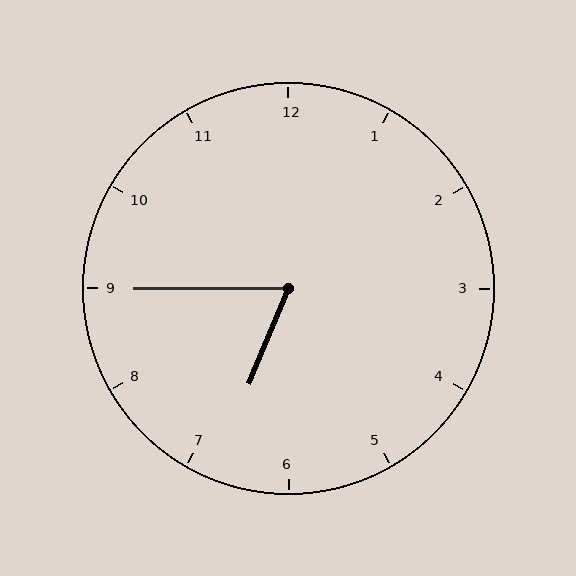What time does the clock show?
6:45.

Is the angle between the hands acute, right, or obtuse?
It is acute.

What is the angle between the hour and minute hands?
Approximately 68 degrees.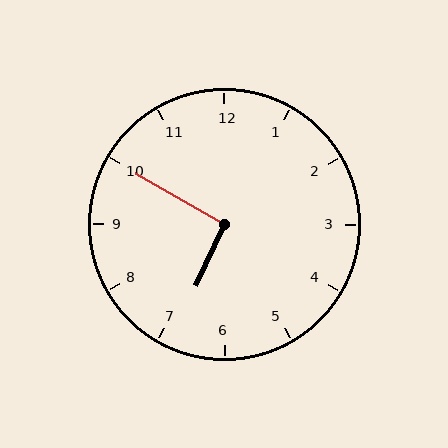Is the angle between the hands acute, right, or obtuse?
It is right.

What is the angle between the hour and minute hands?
Approximately 95 degrees.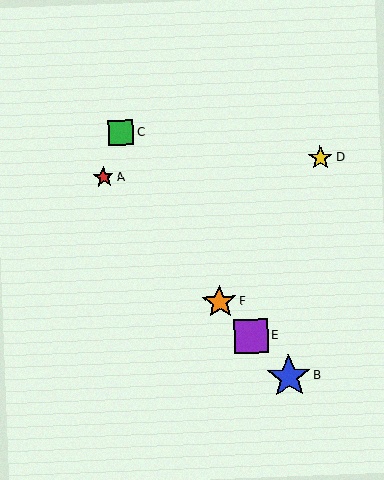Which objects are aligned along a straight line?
Objects A, B, E, F are aligned along a straight line.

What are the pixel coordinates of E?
Object E is at (251, 336).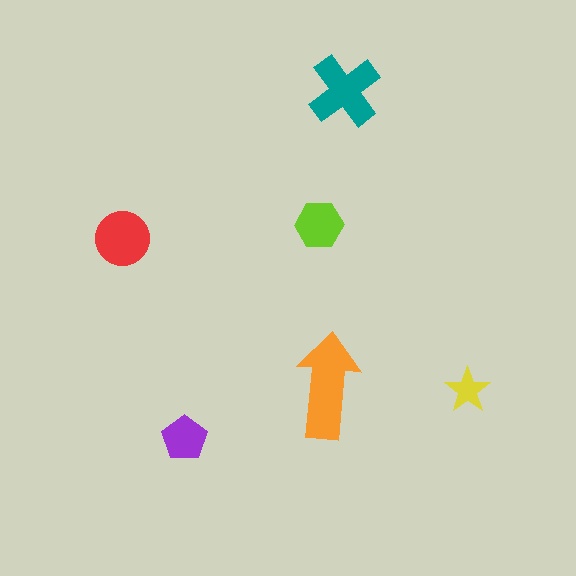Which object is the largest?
The orange arrow.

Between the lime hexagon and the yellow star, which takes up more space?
The lime hexagon.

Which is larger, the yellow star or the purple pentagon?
The purple pentagon.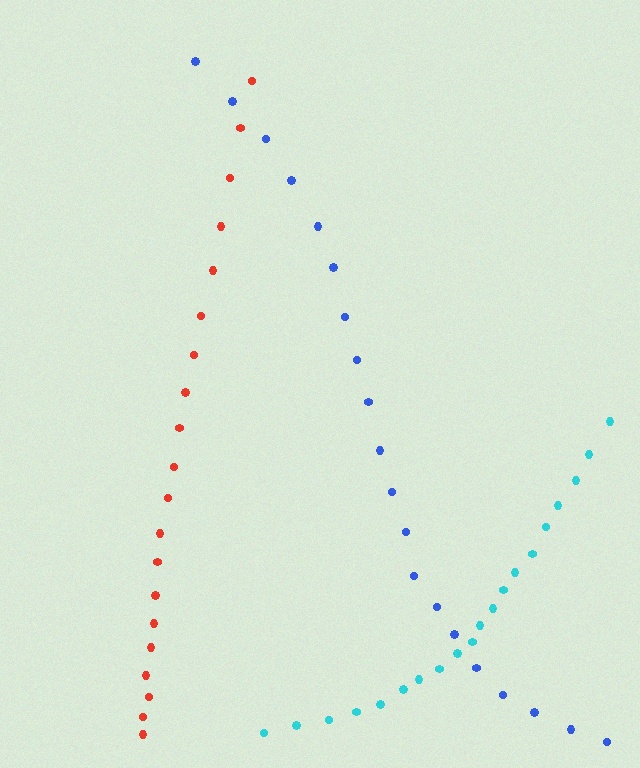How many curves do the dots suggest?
There are 3 distinct paths.